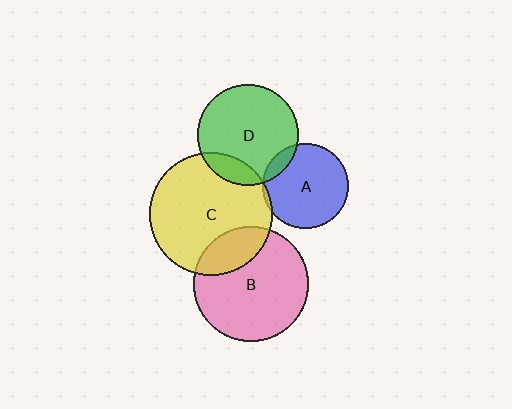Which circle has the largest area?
Circle C (yellow).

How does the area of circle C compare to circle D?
Approximately 1.5 times.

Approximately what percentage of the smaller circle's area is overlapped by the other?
Approximately 20%.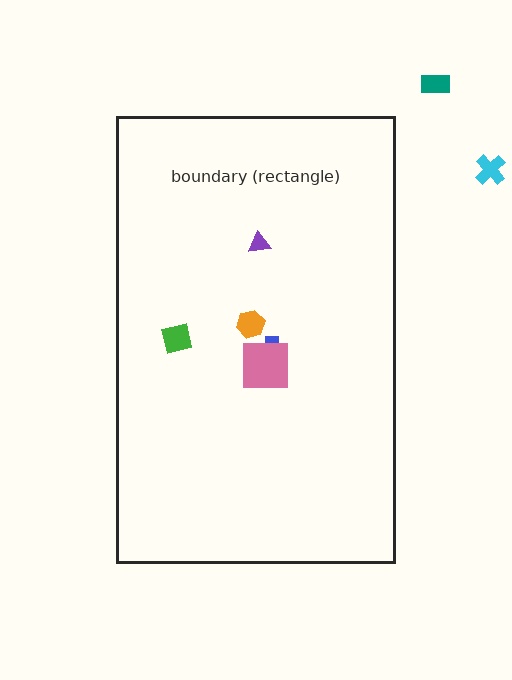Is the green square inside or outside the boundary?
Inside.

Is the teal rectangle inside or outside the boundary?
Outside.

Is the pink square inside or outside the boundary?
Inside.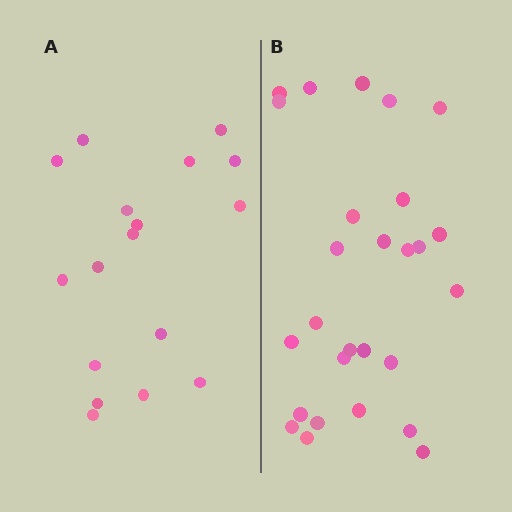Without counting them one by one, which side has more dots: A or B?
Region B (the right region) has more dots.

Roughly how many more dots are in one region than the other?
Region B has roughly 10 or so more dots than region A.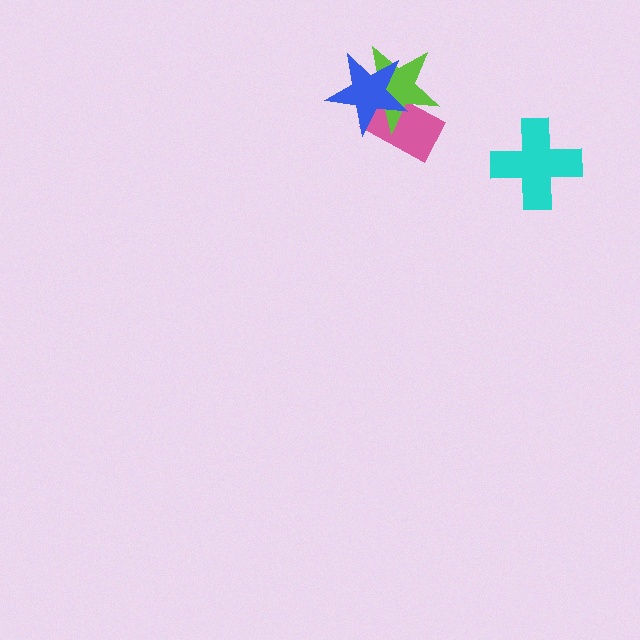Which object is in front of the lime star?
The blue star is in front of the lime star.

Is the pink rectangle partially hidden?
Yes, it is partially covered by another shape.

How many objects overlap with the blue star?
2 objects overlap with the blue star.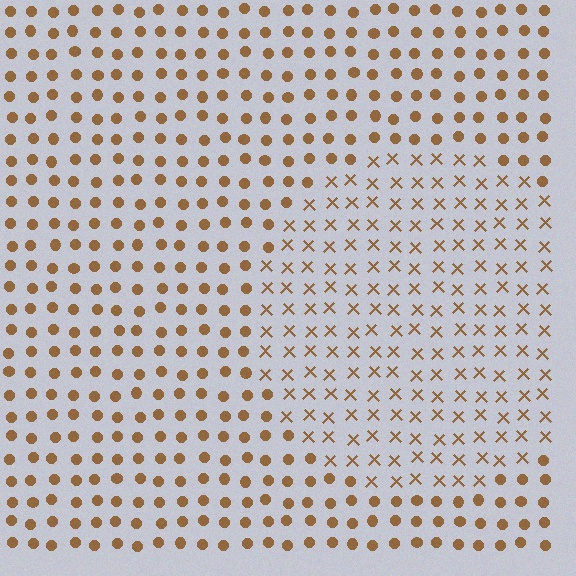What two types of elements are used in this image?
The image uses X marks inside the circle region and circles outside it.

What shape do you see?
I see a circle.